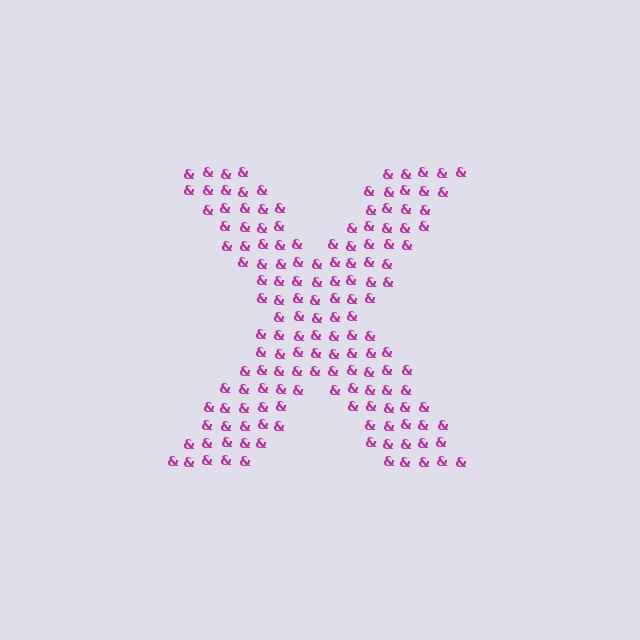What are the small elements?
The small elements are ampersands.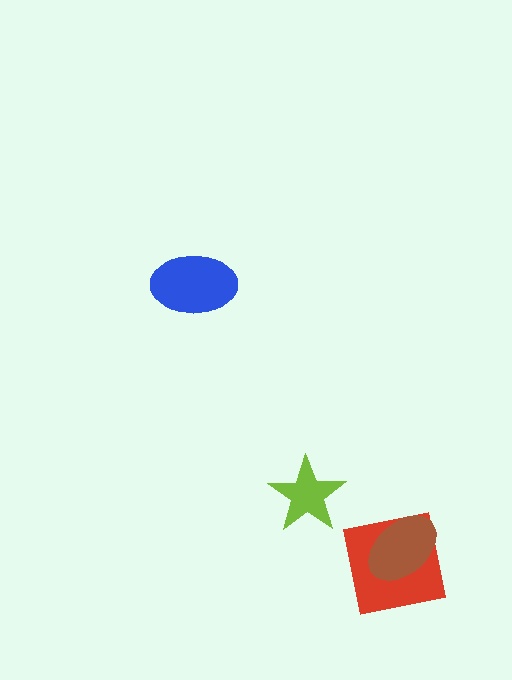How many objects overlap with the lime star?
0 objects overlap with the lime star.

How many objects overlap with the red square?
1 object overlaps with the red square.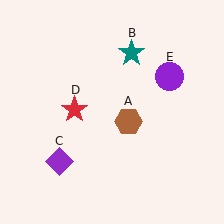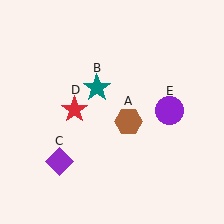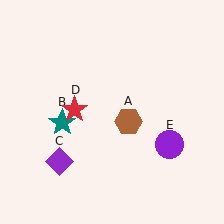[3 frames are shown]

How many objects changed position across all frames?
2 objects changed position: teal star (object B), purple circle (object E).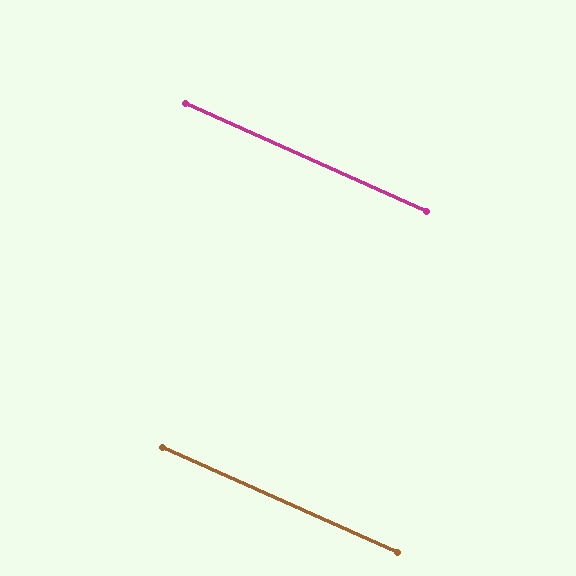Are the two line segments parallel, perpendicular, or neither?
Parallel — their directions differ by only 0.1°.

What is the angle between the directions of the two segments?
Approximately 0 degrees.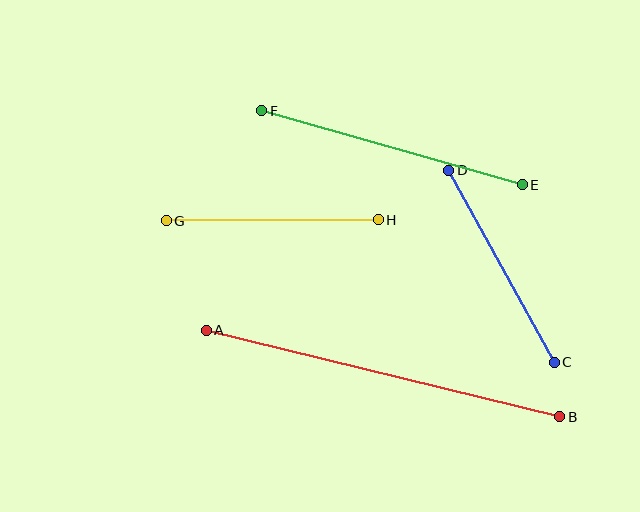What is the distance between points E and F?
The distance is approximately 271 pixels.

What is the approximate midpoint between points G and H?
The midpoint is at approximately (272, 220) pixels.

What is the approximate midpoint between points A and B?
The midpoint is at approximately (383, 373) pixels.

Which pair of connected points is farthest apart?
Points A and B are farthest apart.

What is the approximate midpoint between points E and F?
The midpoint is at approximately (392, 148) pixels.